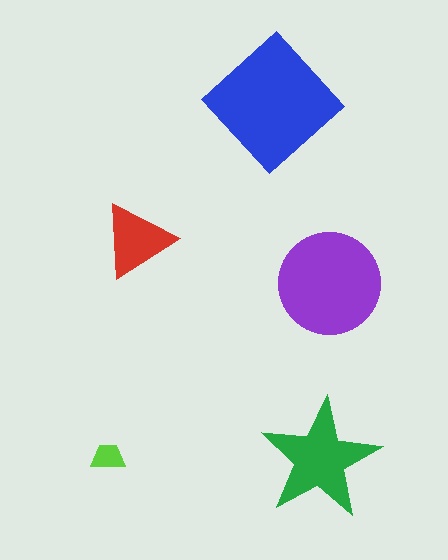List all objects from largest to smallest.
The blue diamond, the purple circle, the green star, the red triangle, the lime trapezoid.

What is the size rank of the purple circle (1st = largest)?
2nd.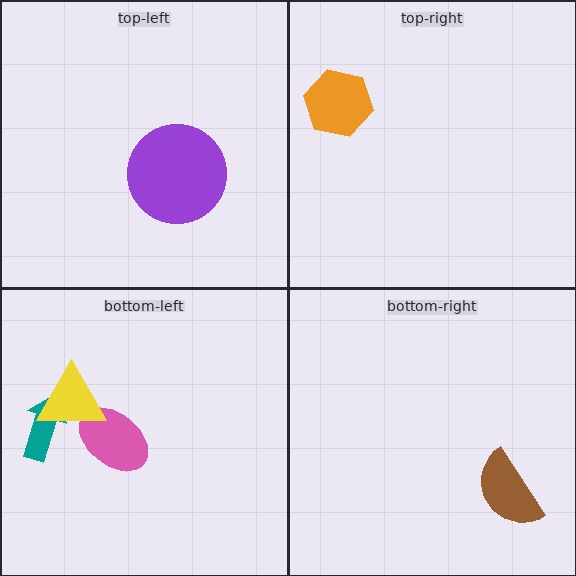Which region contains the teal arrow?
The bottom-left region.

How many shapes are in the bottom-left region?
3.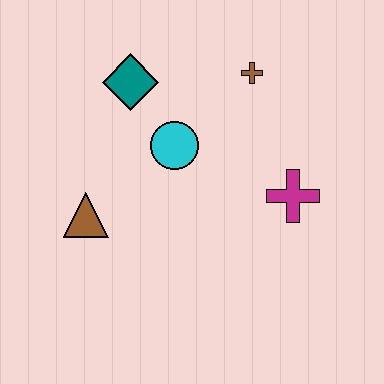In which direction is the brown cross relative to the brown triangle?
The brown cross is to the right of the brown triangle.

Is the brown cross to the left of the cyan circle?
No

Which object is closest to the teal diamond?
The cyan circle is closest to the teal diamond.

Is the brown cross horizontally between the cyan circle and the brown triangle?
No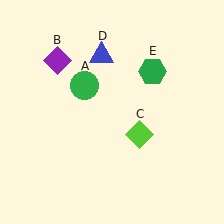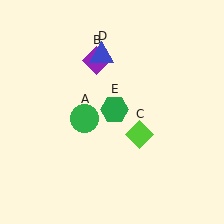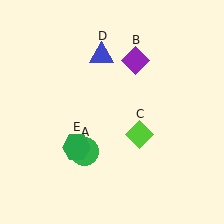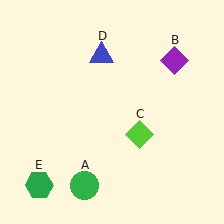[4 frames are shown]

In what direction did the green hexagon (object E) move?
The green hexagon (object E) moved down and to the left.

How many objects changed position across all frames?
3 objects changed position: green circle (object A), purple diamond (object B), green hexagon (object E).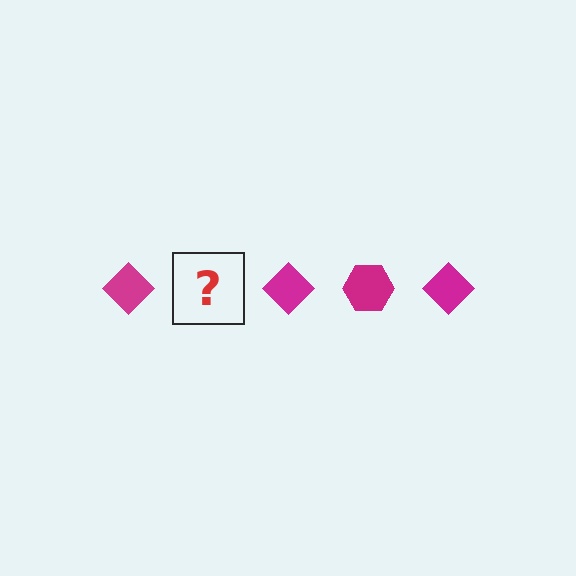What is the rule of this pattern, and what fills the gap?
The rule is that the pattern cycles through diamond, hexagon shapes in magenta. The gap should be filled with a magenta hexagon.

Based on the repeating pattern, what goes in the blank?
The blank should be a magenta hexagon.